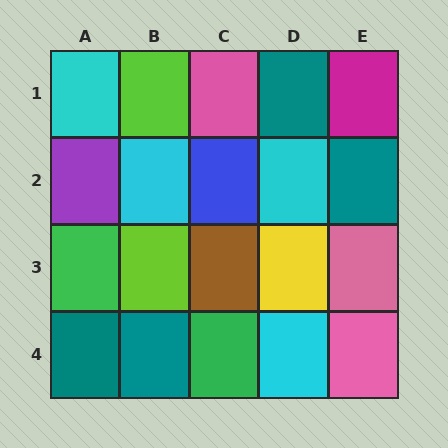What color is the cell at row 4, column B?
Teal.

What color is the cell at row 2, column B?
Cyan.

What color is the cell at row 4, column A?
Teal.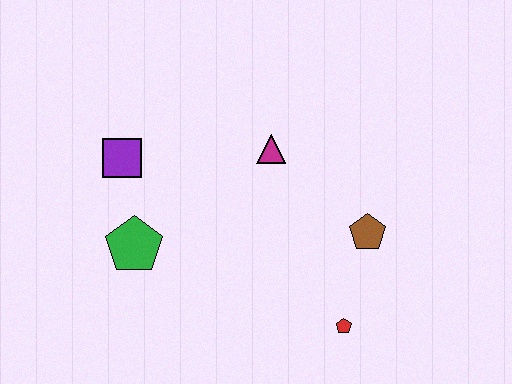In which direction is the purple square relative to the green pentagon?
The purple square is above the green pentagon.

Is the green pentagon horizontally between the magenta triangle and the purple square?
Yes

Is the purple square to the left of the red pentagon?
Yes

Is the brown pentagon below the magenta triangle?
Yes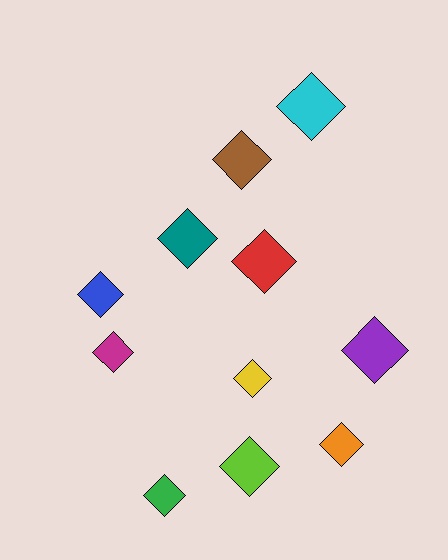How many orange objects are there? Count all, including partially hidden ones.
There is 1 orange object.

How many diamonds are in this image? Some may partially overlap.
There are 11 diamonds.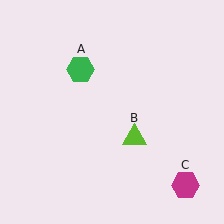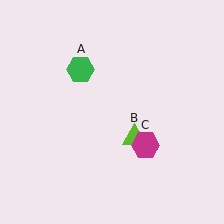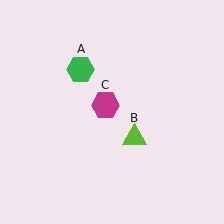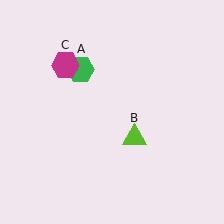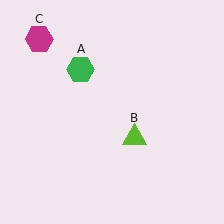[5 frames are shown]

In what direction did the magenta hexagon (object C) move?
The magenta hexagon (object C) moved up and to the left.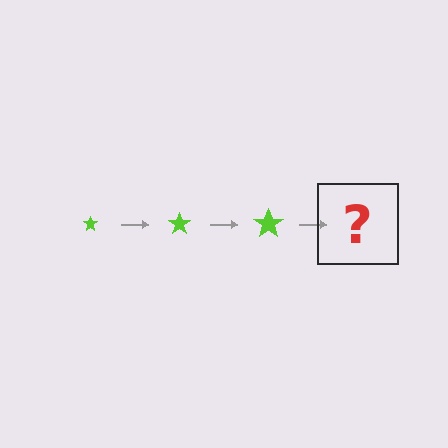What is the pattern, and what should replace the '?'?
The pattern is that the star gets progressively larger each step. The '?' should be a lime star, larger than the previous one.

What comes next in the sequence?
The next element should be a lime star, larger than the previous one.